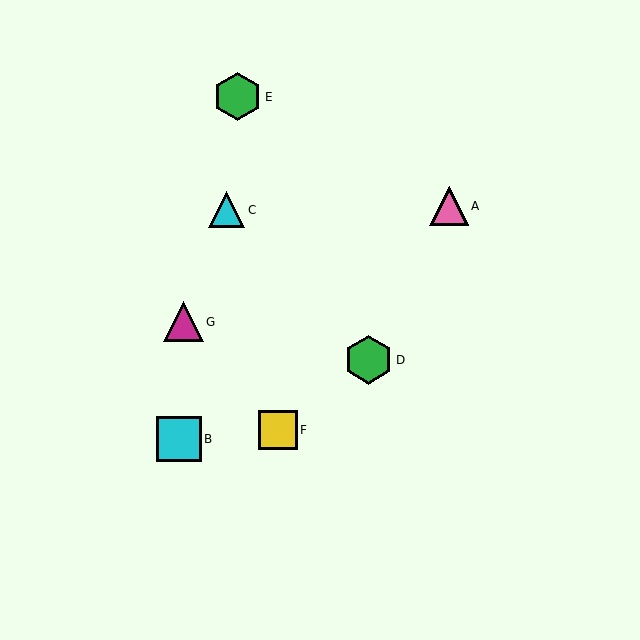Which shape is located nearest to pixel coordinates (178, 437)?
The cyan square (labeled B) at (179, 439) is nearest to that location.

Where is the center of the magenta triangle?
The center of the magenta triangle is at (183, 322).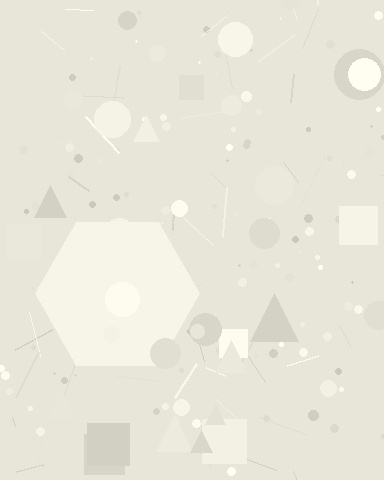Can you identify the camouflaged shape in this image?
The camouflaged shape is a hexagon.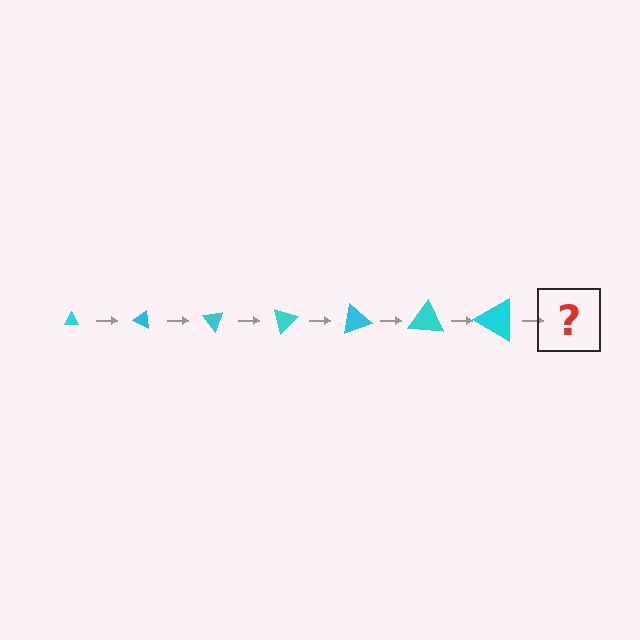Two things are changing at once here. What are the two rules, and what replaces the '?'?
The two rules are that the triangle grows larger each step and it rotates 25 degrees each step. The '?' should be a triangle, larger than the previous one and rotated 175 degrees from the start.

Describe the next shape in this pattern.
It should be a triangle, larger than the previous one and rotated 175 degrees from the start.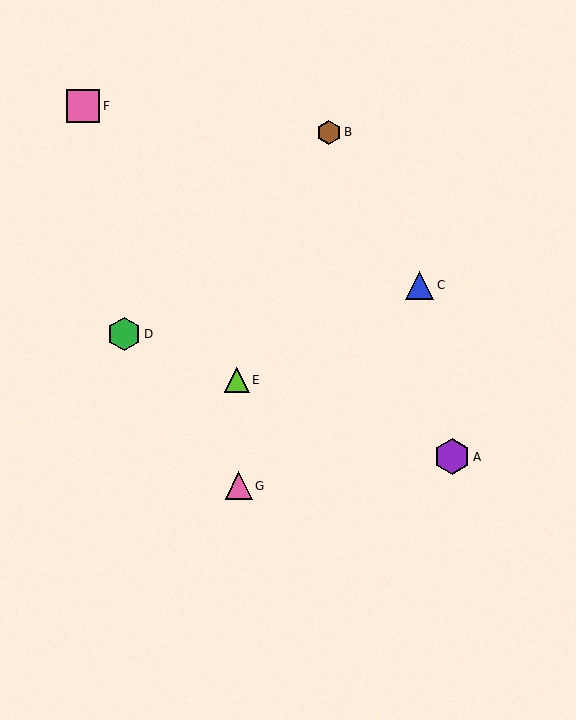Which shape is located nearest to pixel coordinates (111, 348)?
The green hexagon (labeled D) at (124, 334) is nearest to that location.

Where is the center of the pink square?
The center of the pink square is at (83, 106).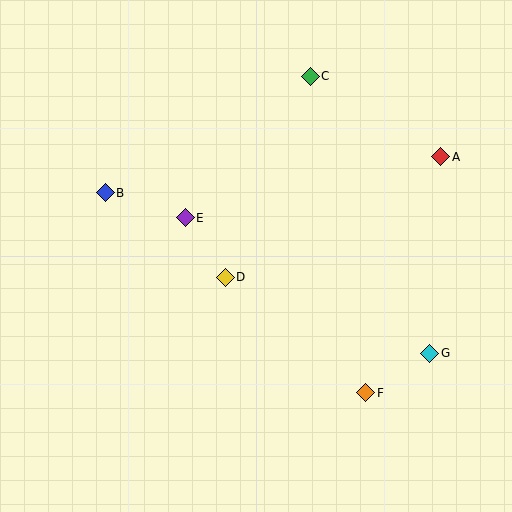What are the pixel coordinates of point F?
Point F is at (366, 393).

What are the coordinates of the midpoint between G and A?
The midpoint between G and A is at (435, 255).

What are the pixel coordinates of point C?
Point C is at (310, 76).